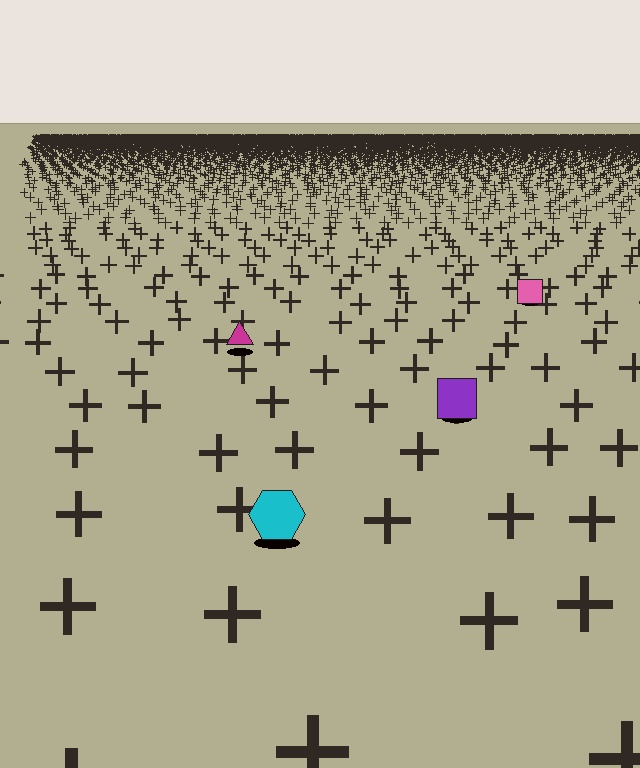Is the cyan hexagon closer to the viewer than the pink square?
Yes. The cyan hexagon is closer — you can tell from the texture gradient: the ground texture is coarser near it.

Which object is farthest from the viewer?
The pink square is farthest from the viewer. It appears smaller and the ground texture around it is denser.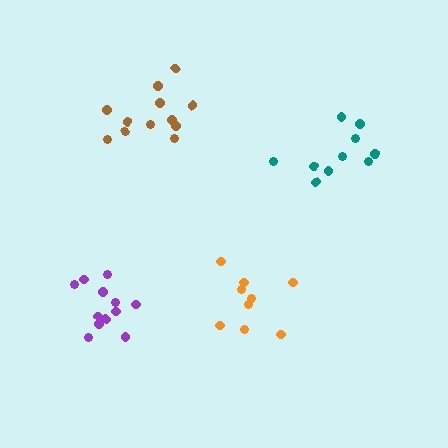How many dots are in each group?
Group 1: 10 dots, Group 2: 12 dots, Group 3: 12 dots, Group 4: 9 dots (43 total).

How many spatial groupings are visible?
There are 4 spatial groupings.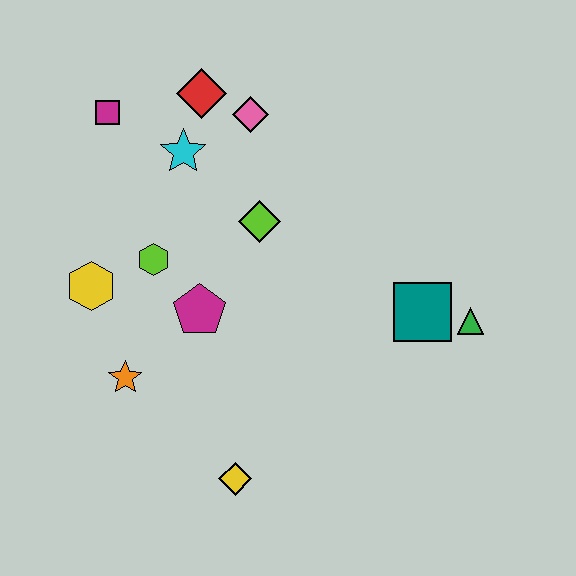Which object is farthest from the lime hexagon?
The green triangle is farthest from the lime hexagon.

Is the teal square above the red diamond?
No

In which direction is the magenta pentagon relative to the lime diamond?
The magenta pentagon is below the lime diamond.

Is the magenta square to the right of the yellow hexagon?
Yes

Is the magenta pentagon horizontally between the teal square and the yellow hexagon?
Yes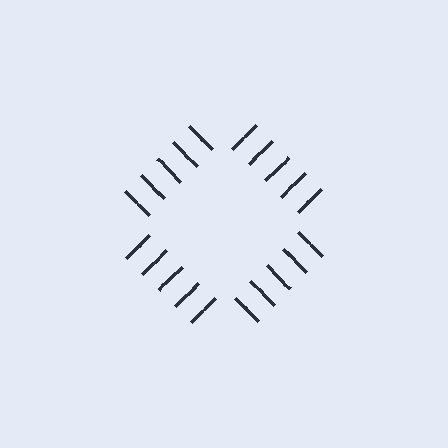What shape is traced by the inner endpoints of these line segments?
An illusory square — the line segments terminate on its edges but no continuous stroke is drawn.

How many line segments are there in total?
20 — 5 along each of the 4 edges.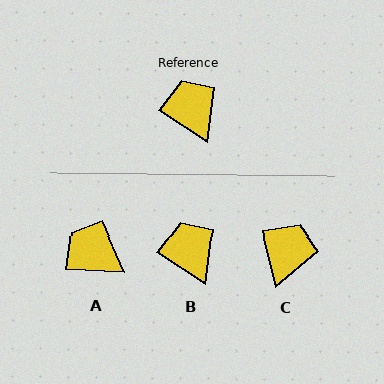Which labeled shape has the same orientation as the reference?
B.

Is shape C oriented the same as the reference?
No, it is off by about 44 degrees.